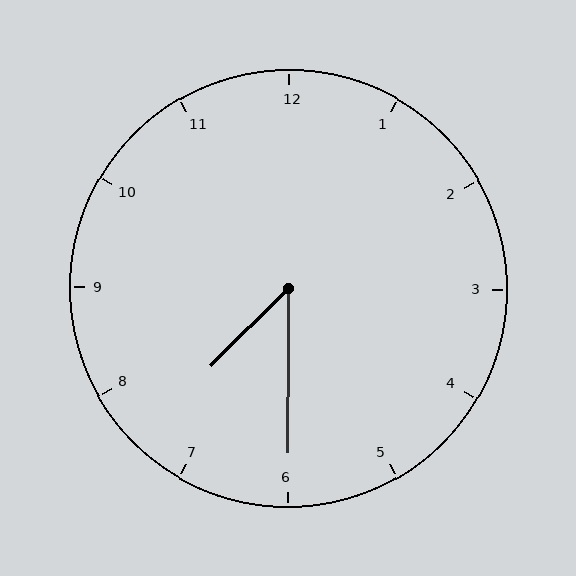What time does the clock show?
7:30.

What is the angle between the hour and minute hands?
Approximately 45 degrees.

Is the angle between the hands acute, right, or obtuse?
It is acute.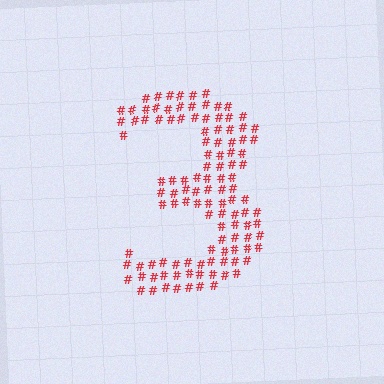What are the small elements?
The small elements are hash symbols.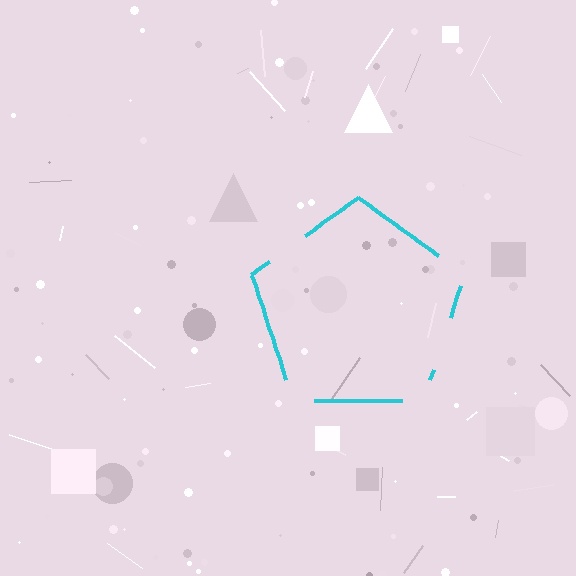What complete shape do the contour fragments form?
The contour fragments form a pentagon.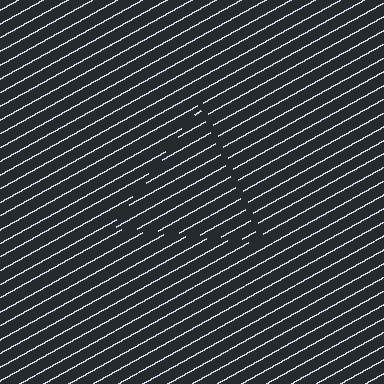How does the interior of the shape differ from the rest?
The interior of the shape contains the same grating, shifted by half a period — the contour is defined by the phase discontinuity where line-ends from the inner and outer gratings abut.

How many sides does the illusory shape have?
3 sides — the line-ends trace a triangle.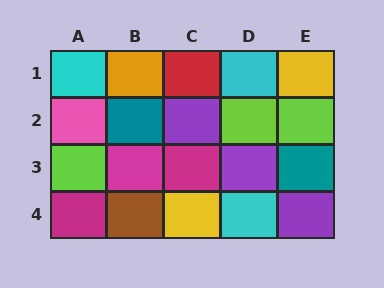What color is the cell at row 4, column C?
Yellow.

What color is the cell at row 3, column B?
Magenta.